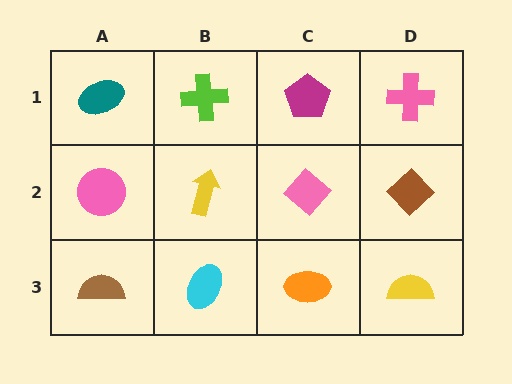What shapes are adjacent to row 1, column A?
A pink circle (row 2, column A), a lime cross (row 1, column B).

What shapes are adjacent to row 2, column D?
A pink cross (row 1, column D), a yellow semicircle (row 3, column D), a pink diamond (row 2, column C).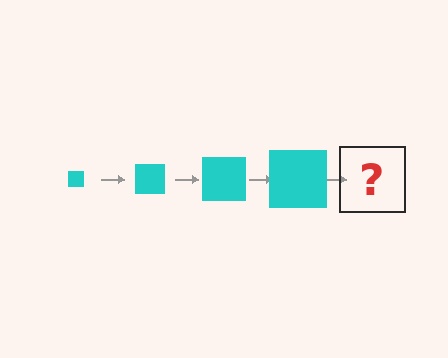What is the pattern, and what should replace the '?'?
The pattern is that the square gets progressively larger each step. The '?' should be a cyan square, larger than the previous one.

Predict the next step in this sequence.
The next step is a cyan square, larger than the previous one.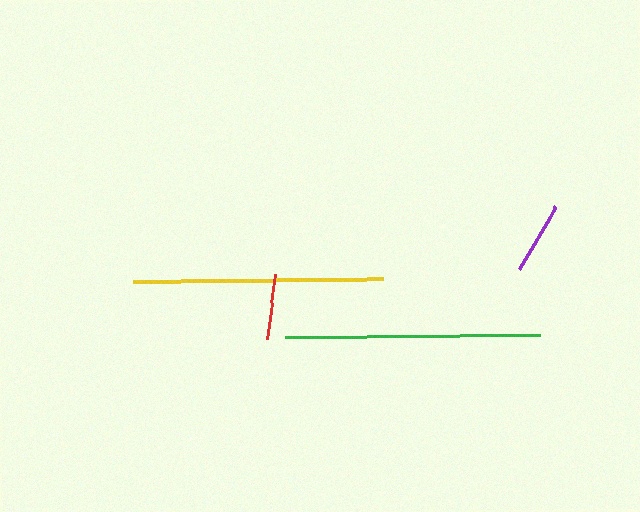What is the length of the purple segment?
The purple segment is approximately 73 pixels long.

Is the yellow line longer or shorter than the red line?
The yellow line is longer than the red line.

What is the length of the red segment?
The red segment is approximately 65 pixels long.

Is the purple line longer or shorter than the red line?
The purple line is longer than the red line.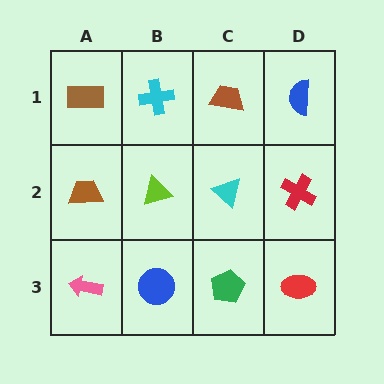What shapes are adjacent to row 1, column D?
A red cross (row 2, column D), a brown trapezoid (row 1, column C).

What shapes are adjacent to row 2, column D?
A blue semicircle (row 1, column D), a red ellipse (row 3, column D), a cyan triangle (row 2, column C).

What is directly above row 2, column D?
A blue semicircle.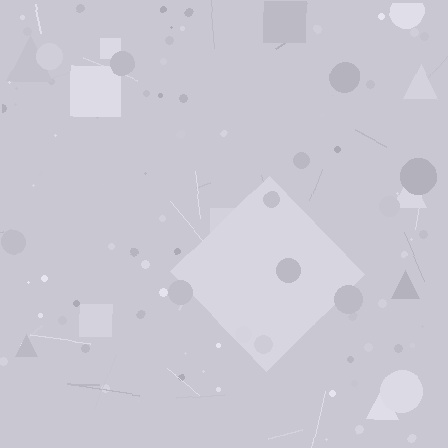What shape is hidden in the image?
A diamond is hidden in the image.